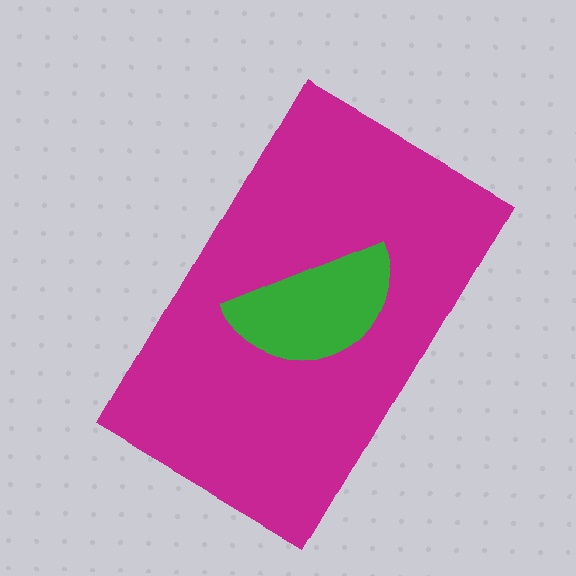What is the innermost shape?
The green semicircle.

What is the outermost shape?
The magenta rectangle.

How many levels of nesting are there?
2.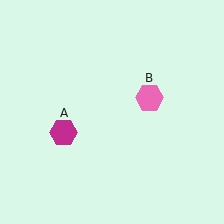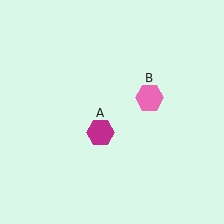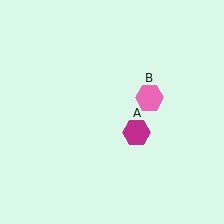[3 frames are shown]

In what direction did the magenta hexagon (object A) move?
The magenta hexagon (object A) moved right.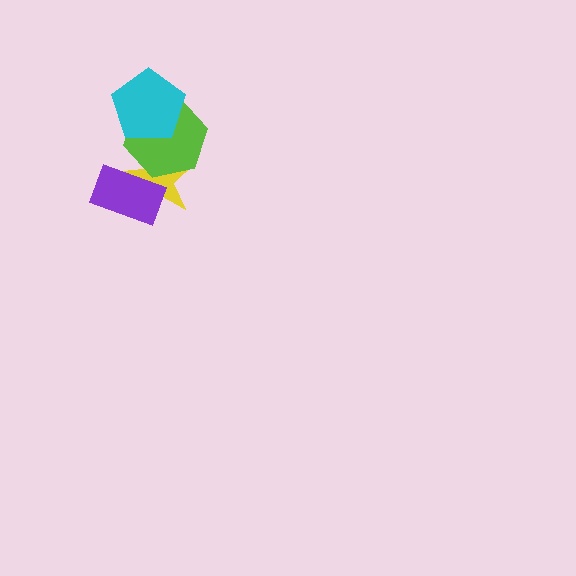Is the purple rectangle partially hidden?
No, no other shape covers it.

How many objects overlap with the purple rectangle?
1 object overlaps with the purple rectangle.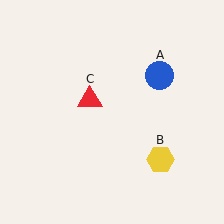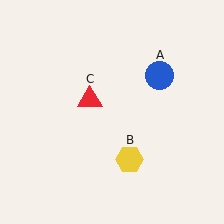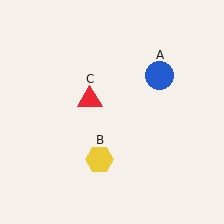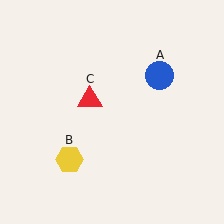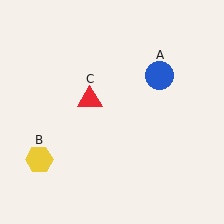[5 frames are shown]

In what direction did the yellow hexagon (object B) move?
The yellow hexagon (object B) moved left.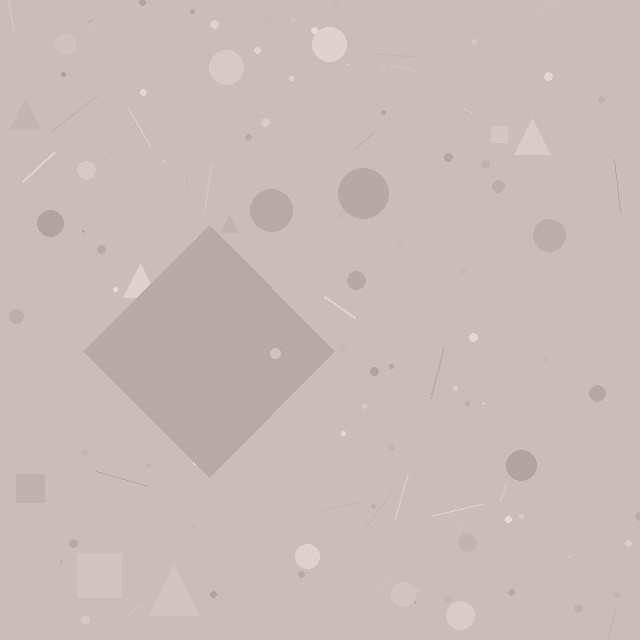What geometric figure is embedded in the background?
A diamond is embedded in the background.